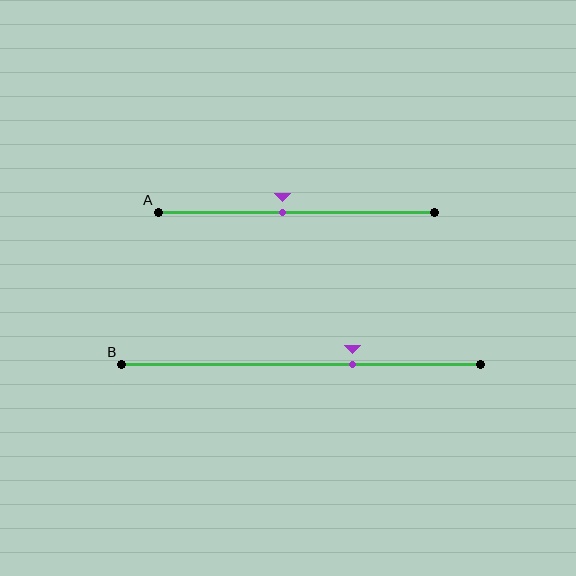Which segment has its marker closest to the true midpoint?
Segment A has its marker closest to the true midpoint.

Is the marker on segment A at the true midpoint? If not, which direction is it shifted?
No, the marker on segment A is shifted to the left by about 5% of the segment length.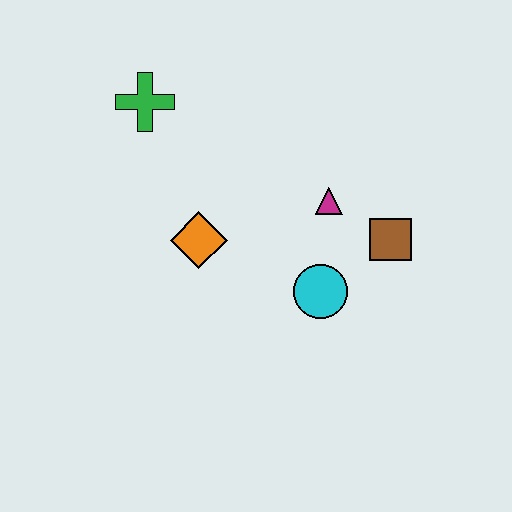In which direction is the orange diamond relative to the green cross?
The orange diamond is below the green cross.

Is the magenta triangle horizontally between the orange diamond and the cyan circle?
No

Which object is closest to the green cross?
The orange diamond is closest to the green cross.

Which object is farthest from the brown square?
The green cross is farthest from the brown square.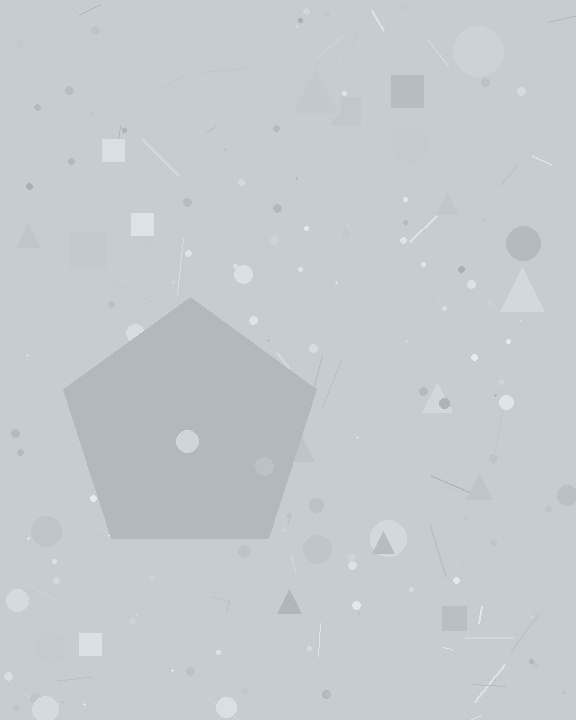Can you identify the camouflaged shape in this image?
The camouflaged shape is a pentagon.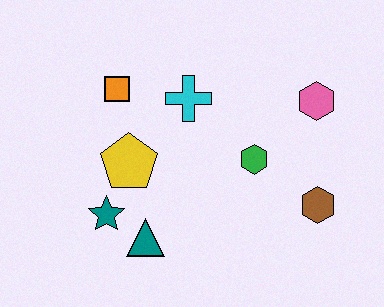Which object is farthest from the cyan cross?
The brown hexagon is farthest from the cyan cross.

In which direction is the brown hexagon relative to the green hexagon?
The brown hexagon is to the right of the green hexagon.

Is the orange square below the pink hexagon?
No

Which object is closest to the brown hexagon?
The green hexagon is closest to the brown hexagon.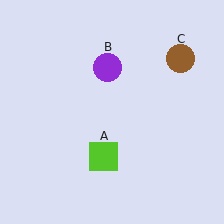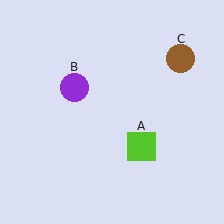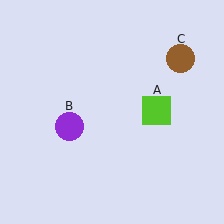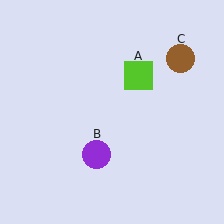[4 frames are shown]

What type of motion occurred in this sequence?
The lime square (object A), purple circle (object B) rotated counterclockwise around the center of the scene.